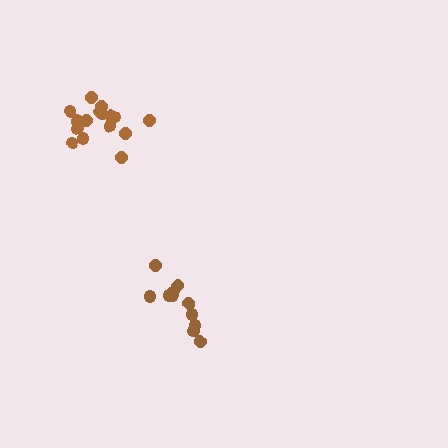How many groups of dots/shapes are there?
There are 2 groups.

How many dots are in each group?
Group 1: 11 dots, Group 2: 16 dots (27 total).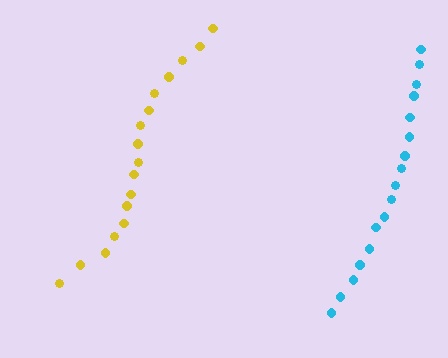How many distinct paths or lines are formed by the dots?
There are 2 distinct paths.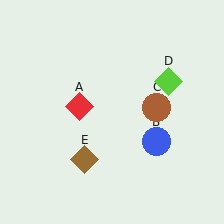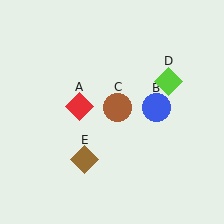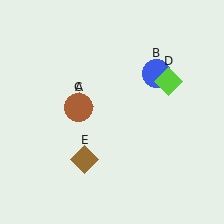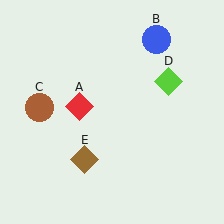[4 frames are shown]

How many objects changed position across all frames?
2 objects changed position: blue circle (object B), brown circle (object C).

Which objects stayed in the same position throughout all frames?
Red diamond (object A) and lime diamond (object D) and brown diamond (object E) remained stationary.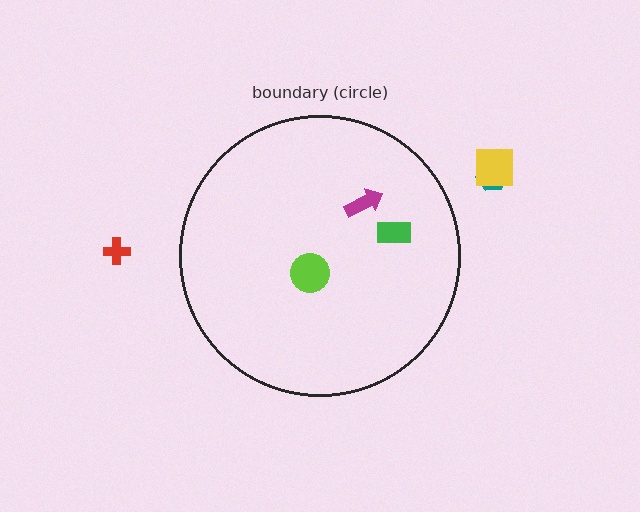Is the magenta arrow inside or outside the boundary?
Inside.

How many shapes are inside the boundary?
3 inside, 3 outside.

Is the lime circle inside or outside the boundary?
Inside.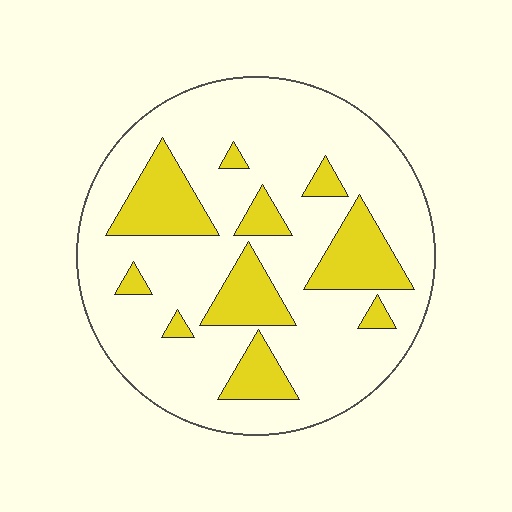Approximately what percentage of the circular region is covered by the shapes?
Approximately 25%.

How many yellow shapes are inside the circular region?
10.